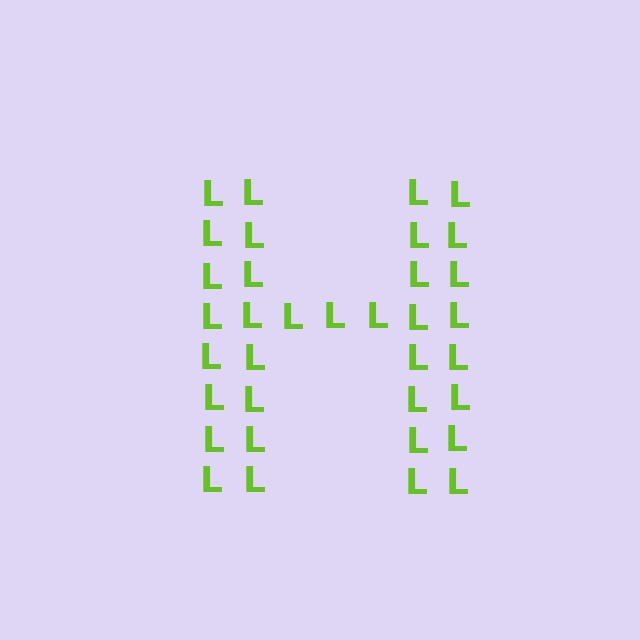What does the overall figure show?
The overall figure shows the letter H.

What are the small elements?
The small elements are letter L's.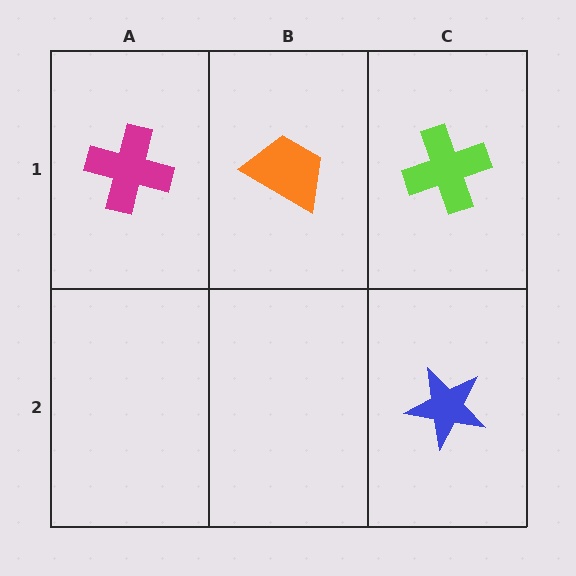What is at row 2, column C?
A blue star.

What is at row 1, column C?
A lime cross.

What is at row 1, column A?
A magenta cross.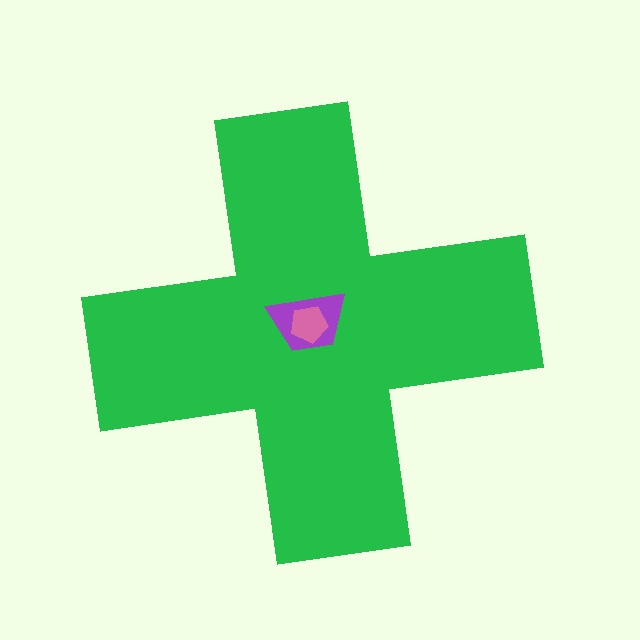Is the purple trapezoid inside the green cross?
Yes.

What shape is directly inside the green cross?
The purple trapezoid.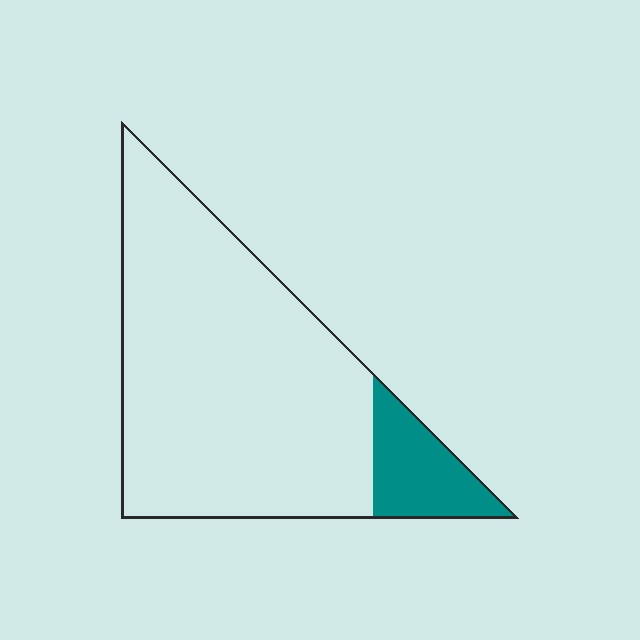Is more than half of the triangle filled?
No.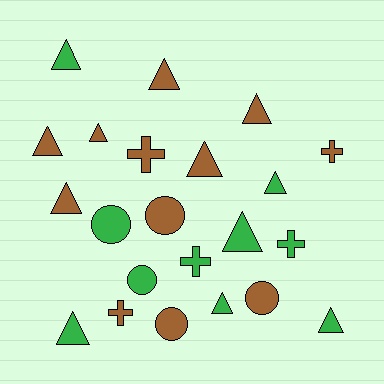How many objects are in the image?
There are 22 objects.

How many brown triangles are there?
There are 6 brown triangles.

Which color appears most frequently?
Brown, with 12 objects.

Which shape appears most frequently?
Triangle, with 12 objects.